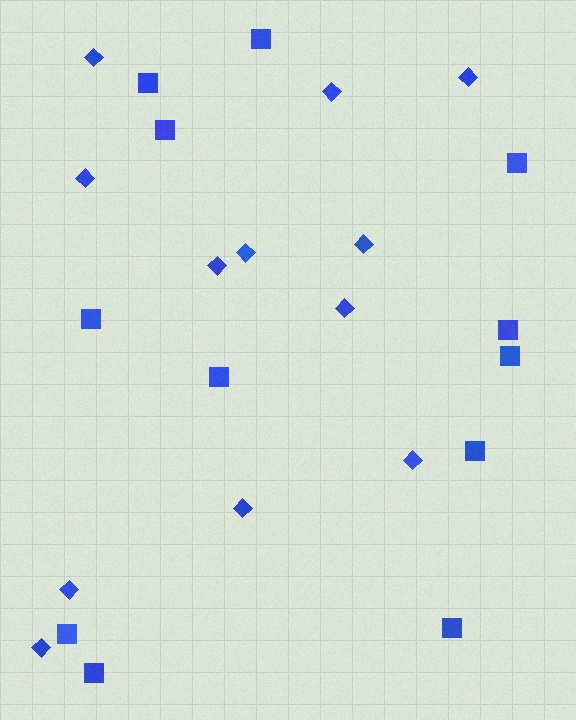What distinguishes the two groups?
There are 2 groups: one group of diamonds (12) and one group of squares (12).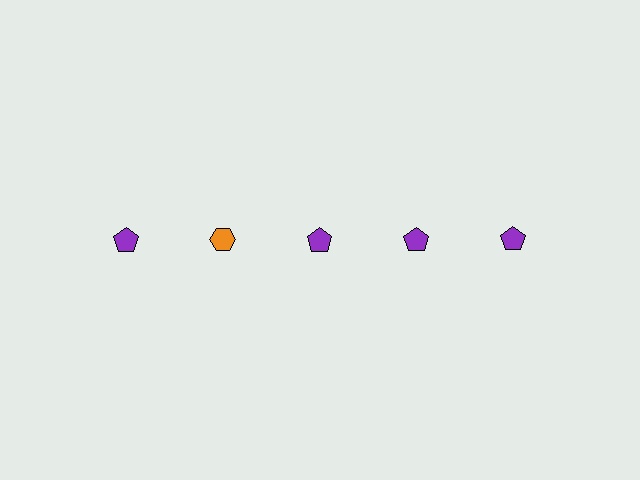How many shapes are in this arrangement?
There are 5 shapes arranged in a grid pattern.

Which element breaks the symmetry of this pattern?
The orange hexagon in the top row, second from left column breaks the symmetry. All other shapes are purple pentagons.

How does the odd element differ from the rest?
It differs in both color (orange instead of purple) and shape (hexagon instead of pentagon).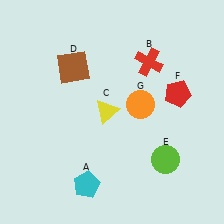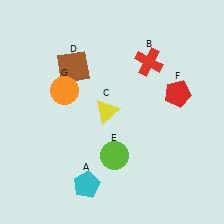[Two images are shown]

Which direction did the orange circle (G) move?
The orange circle (G) moved left.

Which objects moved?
The objects that moved are: the lime circle (E), the orange circle (G).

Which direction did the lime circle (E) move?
The lime circle (E) moved left.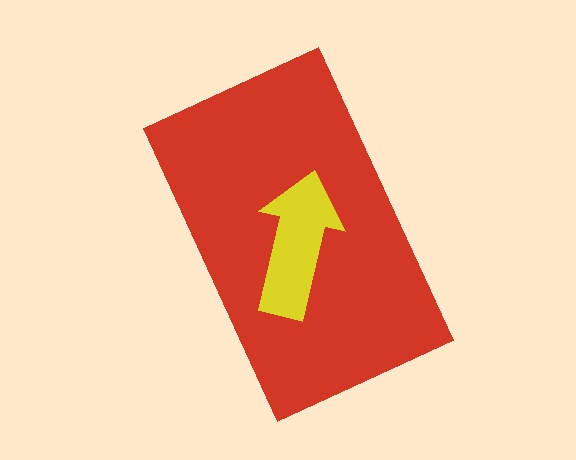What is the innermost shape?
The yellow arrow.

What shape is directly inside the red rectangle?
The yellow arrow.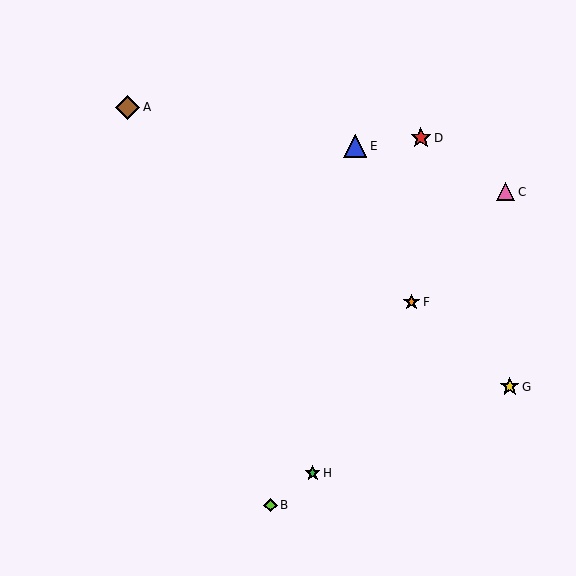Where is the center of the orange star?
The center of the orange star is at (411, 302).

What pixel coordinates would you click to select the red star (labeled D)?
Click at (421, 138) to select the red star D.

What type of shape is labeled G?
Shape G is a yellow star.